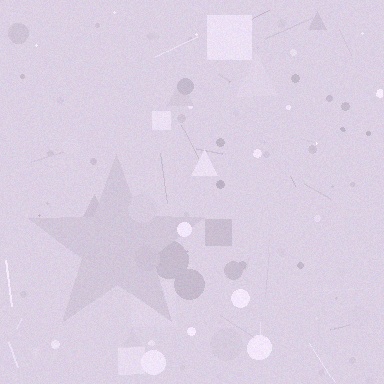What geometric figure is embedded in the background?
A star is embedded in the background.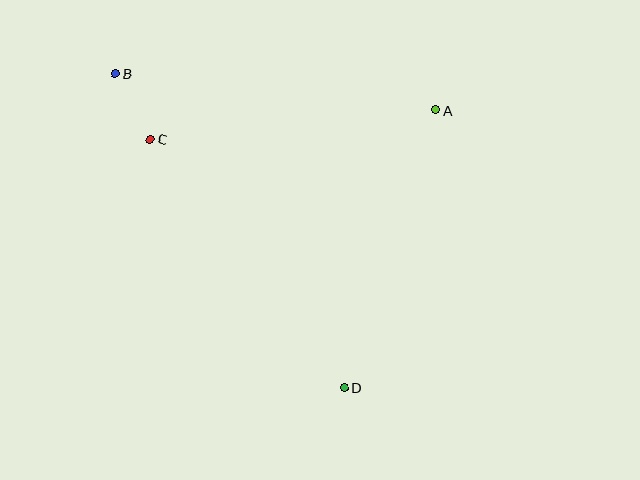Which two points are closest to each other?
Points B and C are closest to each other.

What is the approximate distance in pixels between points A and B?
The distance between A and B is approximately 323 pixels.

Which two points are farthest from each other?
Points B and D are farthest from each other.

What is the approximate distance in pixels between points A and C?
The distance between A and C is approximately 287 pixels.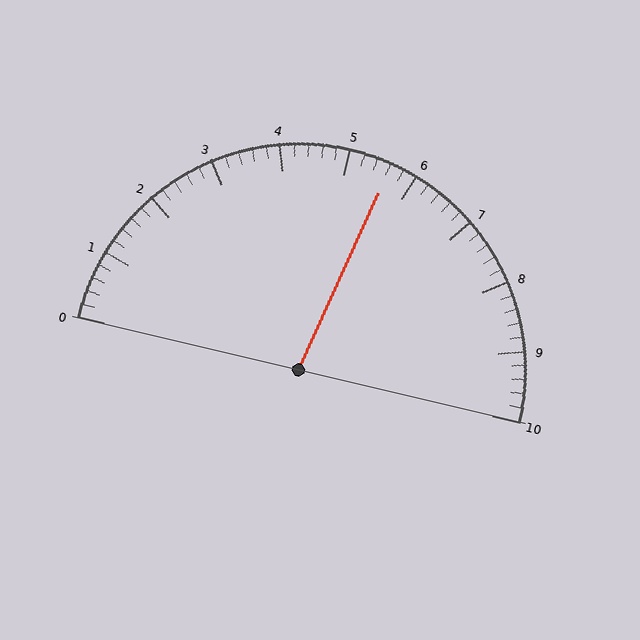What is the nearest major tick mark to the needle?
The nearest major tick mark is 6.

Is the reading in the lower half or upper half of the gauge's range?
The reading is in the upper half of the range (0 to 10).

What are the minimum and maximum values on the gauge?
The gauge ranges from 0 to 10.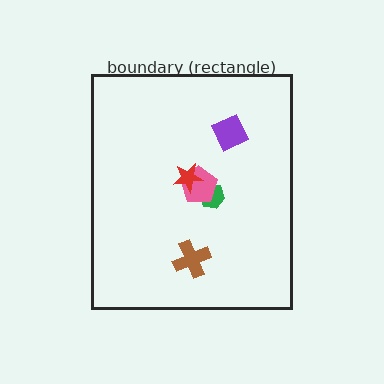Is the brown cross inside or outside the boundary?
Inside.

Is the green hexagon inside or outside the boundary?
Inside.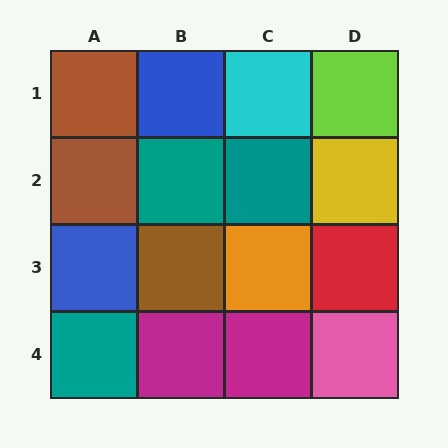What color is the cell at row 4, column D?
Pink.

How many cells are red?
1 cell is red.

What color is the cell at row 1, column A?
Brown.